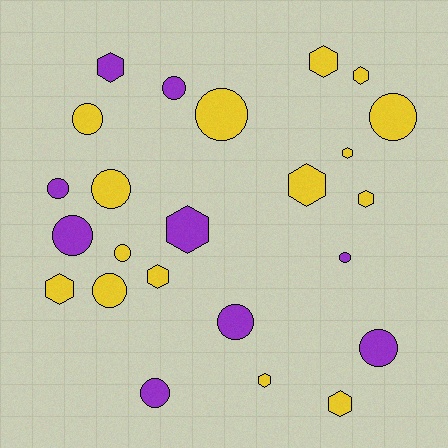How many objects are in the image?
There are 24 objects.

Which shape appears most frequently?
Circle, with 13 objects.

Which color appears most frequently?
Yellow, with 15 objects.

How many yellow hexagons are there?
There are 9 yellow hexagons.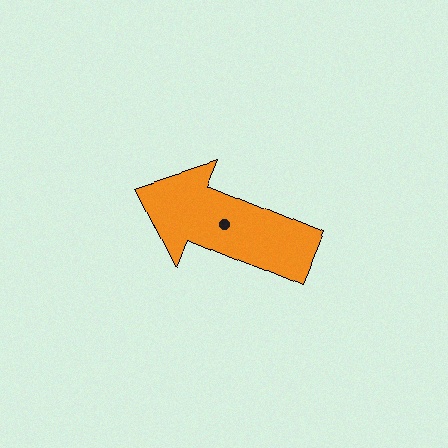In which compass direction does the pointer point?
Northwest.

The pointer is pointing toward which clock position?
Roughly 10 o'clock.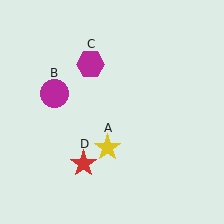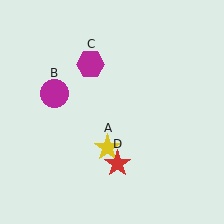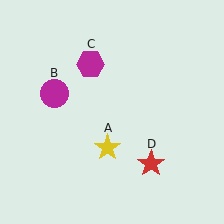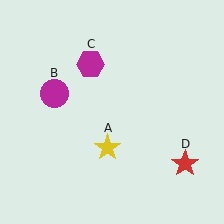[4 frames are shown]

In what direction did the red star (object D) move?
The red star (object D) moved right.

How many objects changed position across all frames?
1 object changed position: red star (object D).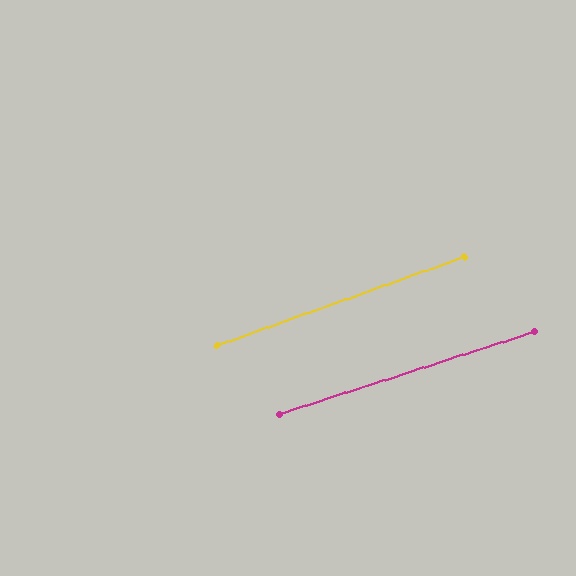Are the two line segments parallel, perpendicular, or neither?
Parallel — their directions differ by only 1.9°.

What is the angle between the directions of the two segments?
Approximately 2 degrees.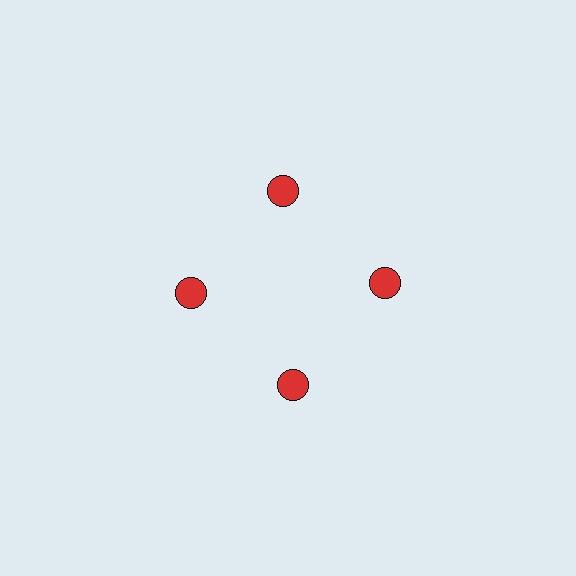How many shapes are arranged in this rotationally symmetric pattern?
There are 4 shapes, arranged in 4 groups of 1.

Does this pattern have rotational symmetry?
Yes, this pattern has 4-fold rotational symmetry. It looks the same after rotating 90 degrees around the center.